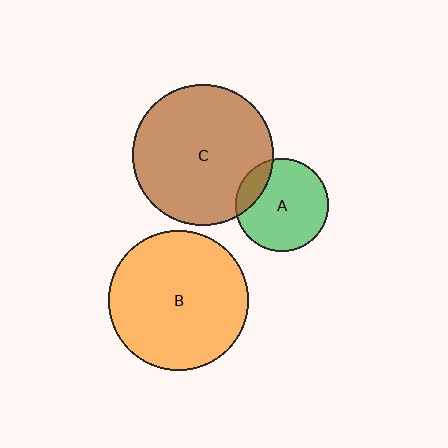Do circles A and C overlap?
Yes.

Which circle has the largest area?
Circle C (brown).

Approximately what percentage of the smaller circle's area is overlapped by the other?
Approximately 15%.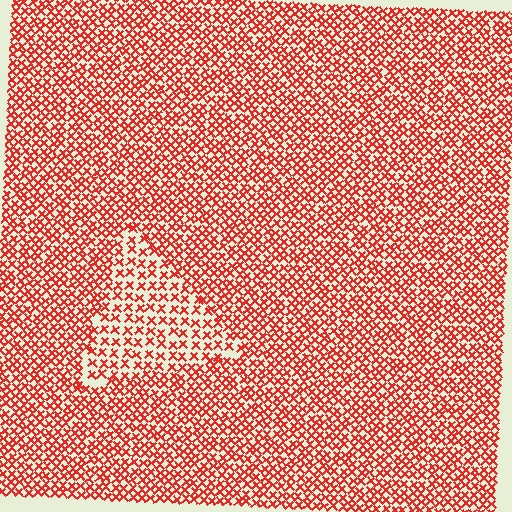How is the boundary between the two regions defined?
The boundary is defined by a change in element density (approximately 1.7x ratio). All elements are the same color, size, and shape.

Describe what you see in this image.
The image contains small red elements arranged at two different densities. A triangle-shaped region is visible where the elements are less densely packed than the surrounding area.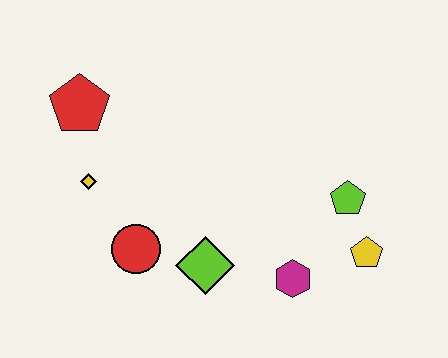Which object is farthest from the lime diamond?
The red pentagon is farthest from the lime diamond.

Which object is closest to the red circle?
The lime diamond is closest to the red circle.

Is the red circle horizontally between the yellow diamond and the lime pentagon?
Yes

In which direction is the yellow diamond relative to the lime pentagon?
The yellow diamond is to the left of the lime pentagon.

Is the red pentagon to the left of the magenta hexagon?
Yes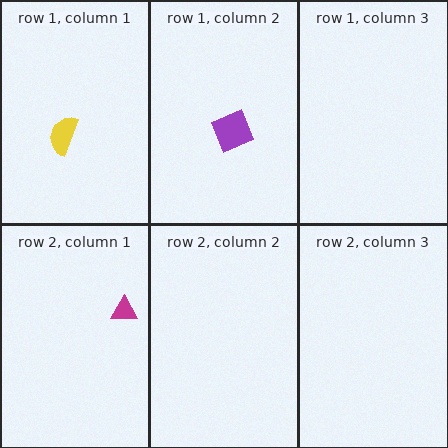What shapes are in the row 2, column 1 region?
The magenta triangle.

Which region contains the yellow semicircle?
The row 1, column 1 region.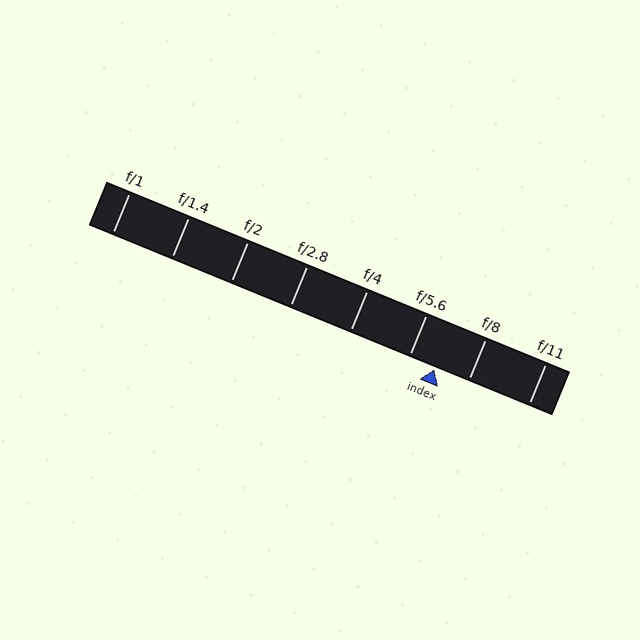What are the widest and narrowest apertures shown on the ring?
The widest aperture shown is f/1 and the narrowest is f/11.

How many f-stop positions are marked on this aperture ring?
There are 8 f-stop positions marked.